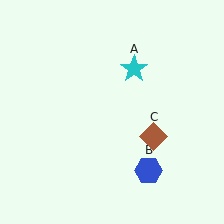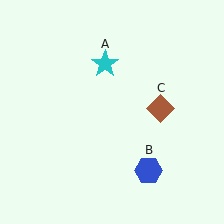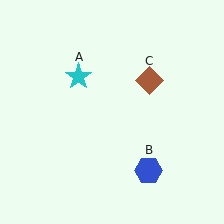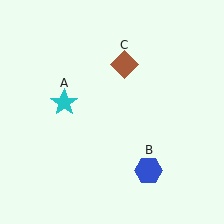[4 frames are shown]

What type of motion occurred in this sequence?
The cyan star (object A), brown diamond (object C) rotated counterclockwise around the center of the scene.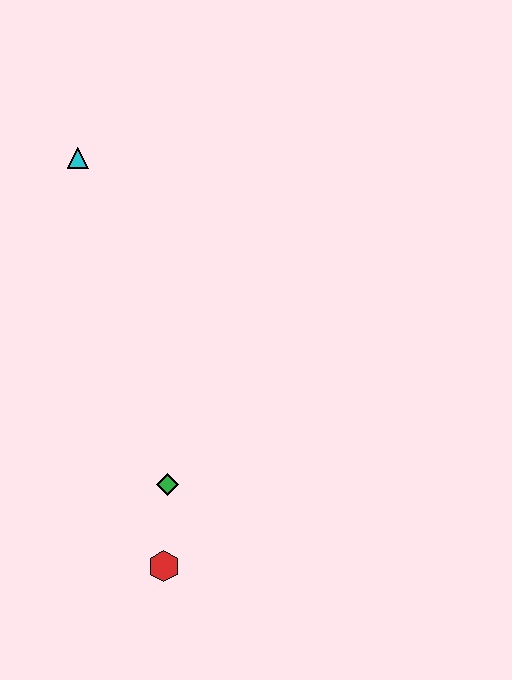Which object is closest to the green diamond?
The red hexagon is closest to the green diamond.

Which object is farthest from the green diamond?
The cyan triangle is farthest from the green diamond.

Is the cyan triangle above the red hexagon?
Yes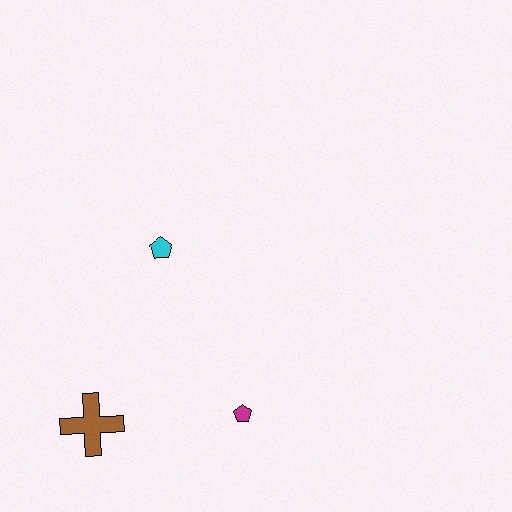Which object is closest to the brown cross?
The magenta pentagon is closest to the brown cross.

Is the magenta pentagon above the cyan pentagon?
No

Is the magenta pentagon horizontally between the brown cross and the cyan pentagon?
No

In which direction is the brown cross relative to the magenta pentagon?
The brown cross is to the left of the magenta pentagon.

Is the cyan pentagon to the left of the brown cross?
No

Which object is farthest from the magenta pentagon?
The cyan pentagon is farthest from the magenta pentagon.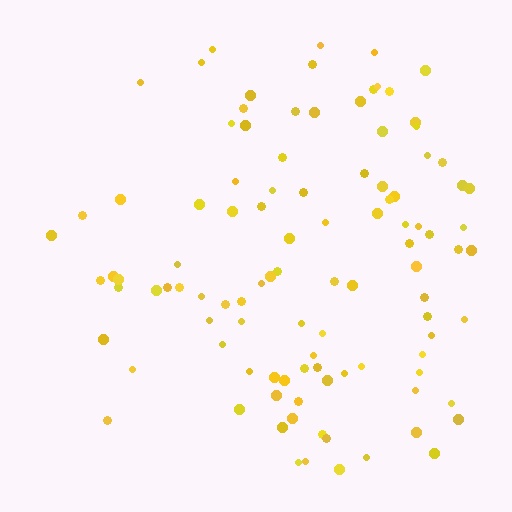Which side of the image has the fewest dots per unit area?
The left.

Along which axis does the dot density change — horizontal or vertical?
Horizontal.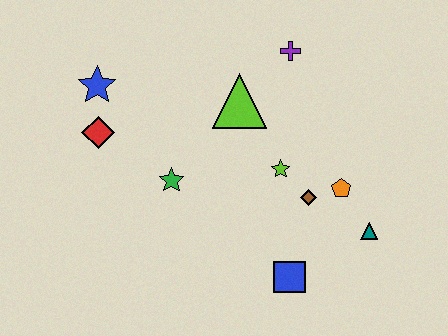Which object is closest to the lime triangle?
The purple cross is closest to the lime triangle.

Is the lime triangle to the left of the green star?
No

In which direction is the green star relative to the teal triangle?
The green star is to the left of the teal triangle.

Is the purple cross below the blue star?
No